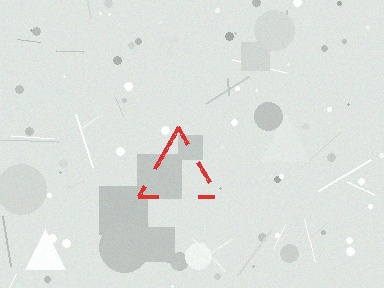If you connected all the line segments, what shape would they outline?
They would outline a triangle.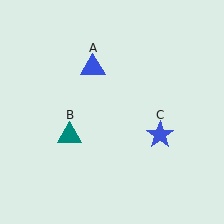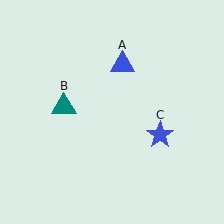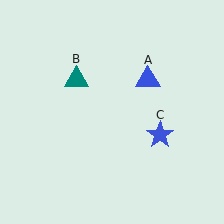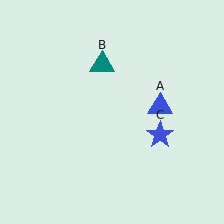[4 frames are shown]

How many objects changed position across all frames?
2 objects changed position: blue triangle (object A), teal triangle (object B).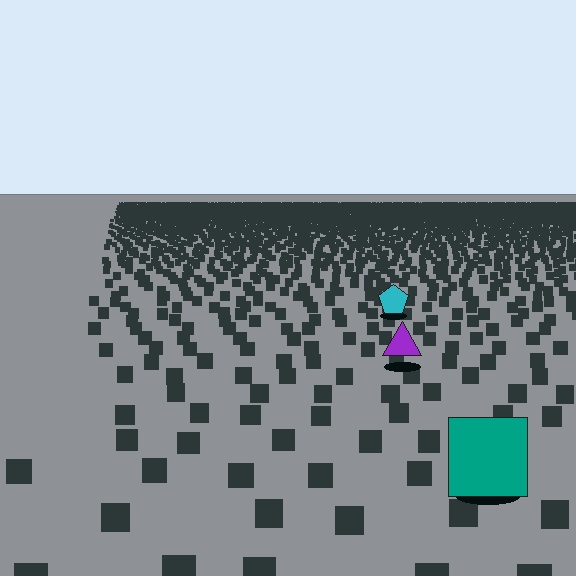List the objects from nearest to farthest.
From nearest to farthest: the teal square, the purple triangle, the cyan pentagon.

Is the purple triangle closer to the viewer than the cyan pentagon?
Yes. The purple triangle is closer — you can tell from the texture gradient: the ground texture is coarser near it.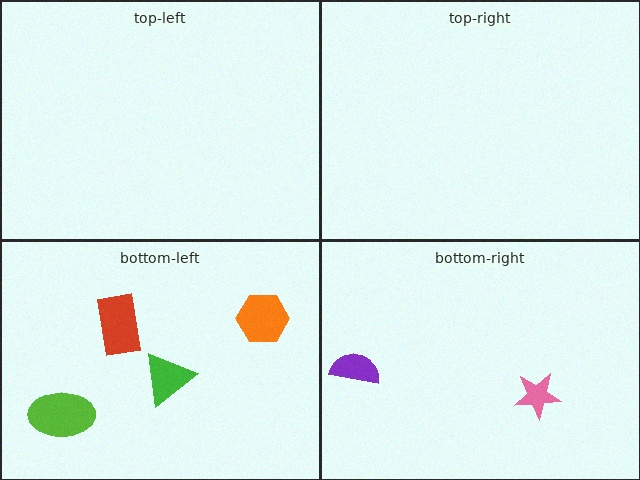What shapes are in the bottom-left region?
The red rectangle, the orange hexagon, the green triangle, the lime ellipse.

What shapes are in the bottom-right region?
The pink star, the purple semicircle.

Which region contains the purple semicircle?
The bottom-right region.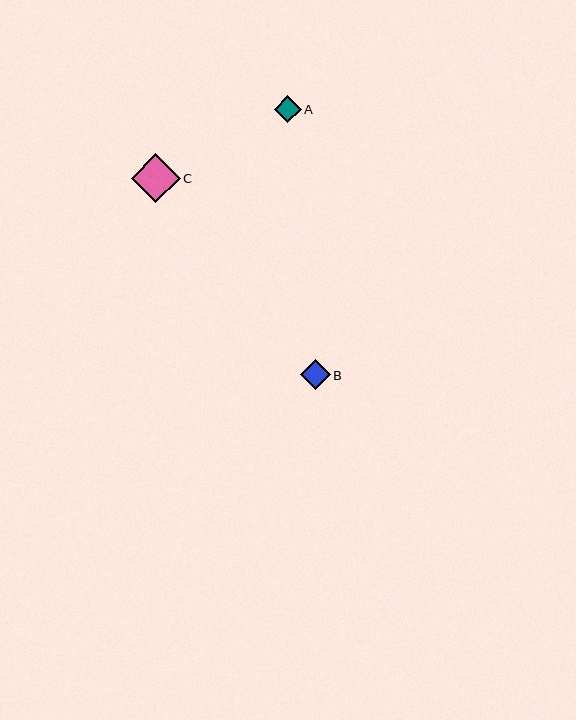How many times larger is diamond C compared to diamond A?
Diamond C is approximately 1.8 times the size of diamond A.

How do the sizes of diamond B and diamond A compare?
Diamond B and diamond A are approximately the same size.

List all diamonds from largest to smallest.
From largest to smallest: C, B, A.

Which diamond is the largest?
Diamond C is the largest with a size of approximately 49 pixels.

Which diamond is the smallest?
Diamond A is the smallest with a size of approximately 27 pixels.